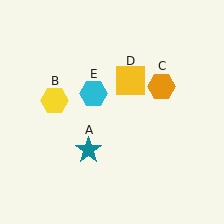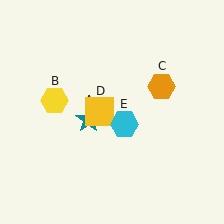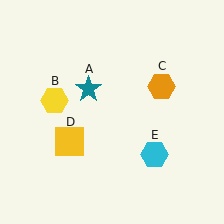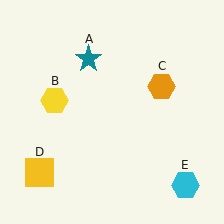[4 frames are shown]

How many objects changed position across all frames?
3 objects changed position: teal star (object A), yellow square (object D), cyan hexagon (object E).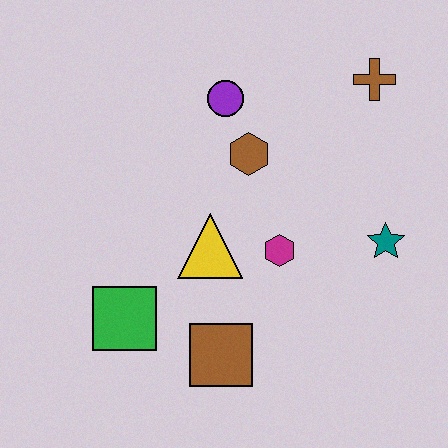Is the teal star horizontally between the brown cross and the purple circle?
No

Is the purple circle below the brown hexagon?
No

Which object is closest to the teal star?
The magenta hexagon is closest to the teal star.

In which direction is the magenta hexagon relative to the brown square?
The magenta hexagon is above the brown square.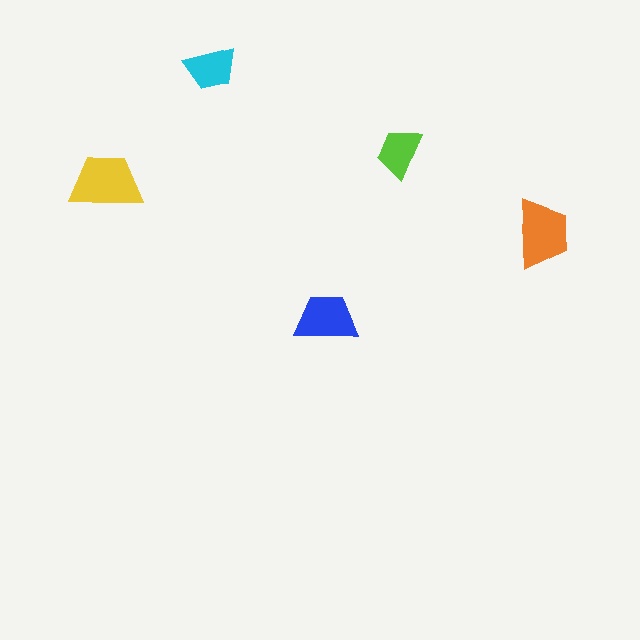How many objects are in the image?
There are 5 objects in the image.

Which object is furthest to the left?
The yellow trapezoid is leftmost.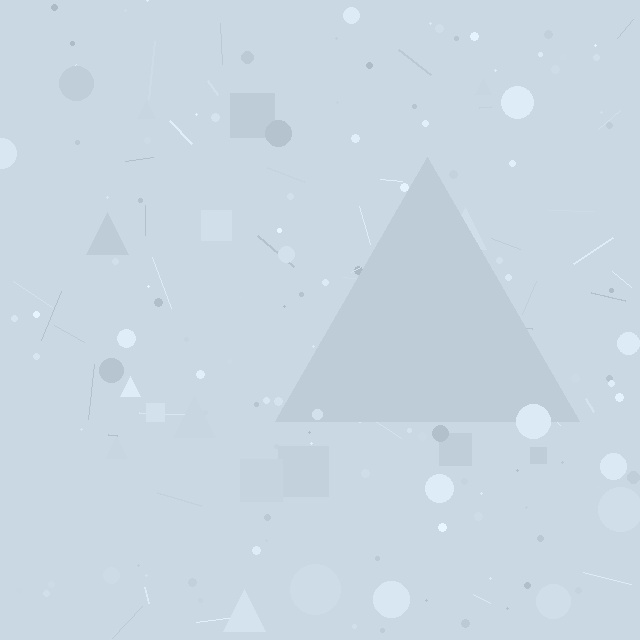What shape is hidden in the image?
A triangle is hidden in the image.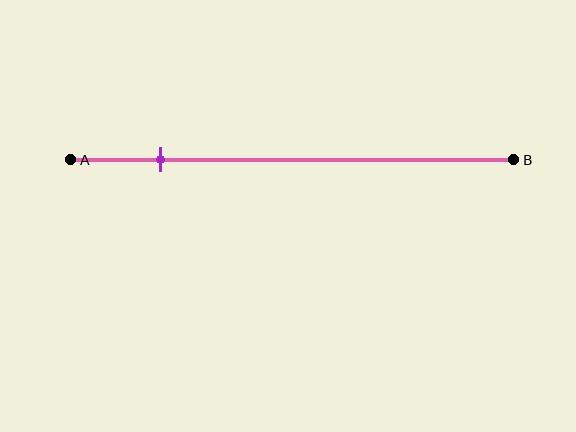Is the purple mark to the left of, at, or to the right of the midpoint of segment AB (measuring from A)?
The purple mark is to the left of the midpoint of segment AB.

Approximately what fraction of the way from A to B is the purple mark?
The purple mark is approximately 20% of the way from A to B.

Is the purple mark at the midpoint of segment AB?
No, the mark is at about 20% from A, not at the 50% midpoint.